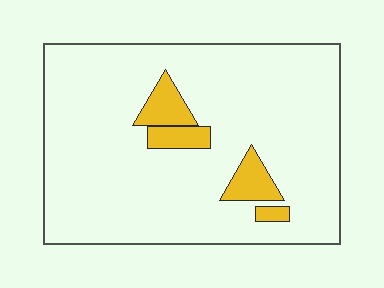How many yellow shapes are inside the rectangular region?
4.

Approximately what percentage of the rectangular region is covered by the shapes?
Approximately 10%.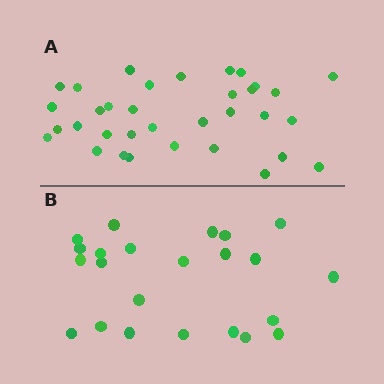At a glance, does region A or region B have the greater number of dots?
Region A (the top region) has more dots.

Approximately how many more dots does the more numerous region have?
Region A has roughly 12 or so more dots than region B.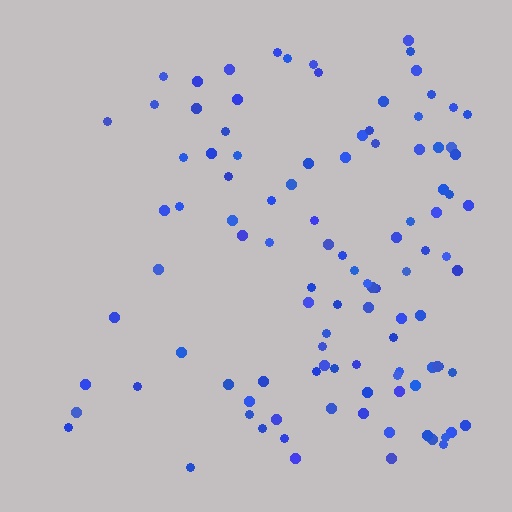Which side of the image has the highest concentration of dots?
The right.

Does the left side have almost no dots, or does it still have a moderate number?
Still a moderate number, just noticeably fewer than the right.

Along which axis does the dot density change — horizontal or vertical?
Horizontal.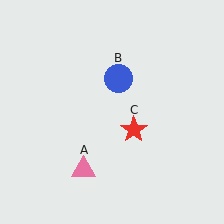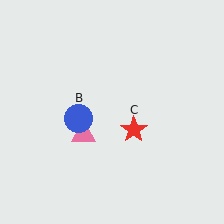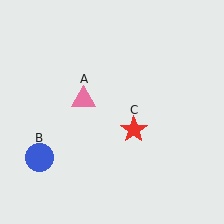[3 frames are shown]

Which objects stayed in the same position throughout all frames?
Red star (object C) remained stationary.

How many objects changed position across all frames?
2 objects changed position: pink triangle (object A), blue circle (object B).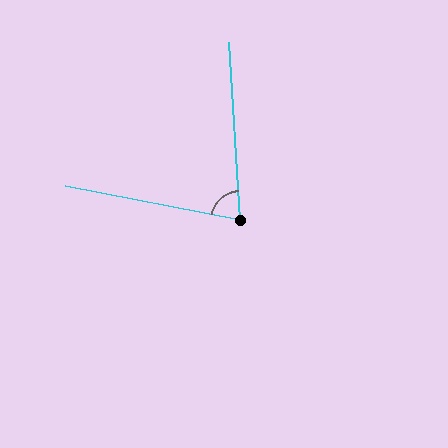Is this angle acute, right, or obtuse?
It is acute.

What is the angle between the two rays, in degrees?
Approximately 75 degrees.